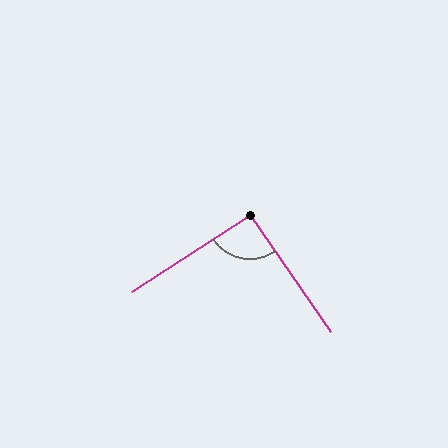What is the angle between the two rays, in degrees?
Approximately 92 degrees.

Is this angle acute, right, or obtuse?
It is approximately a right angle.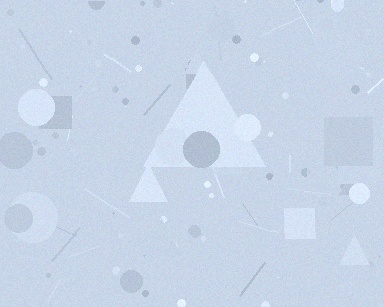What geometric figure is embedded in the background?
A triangle is embedded in the background.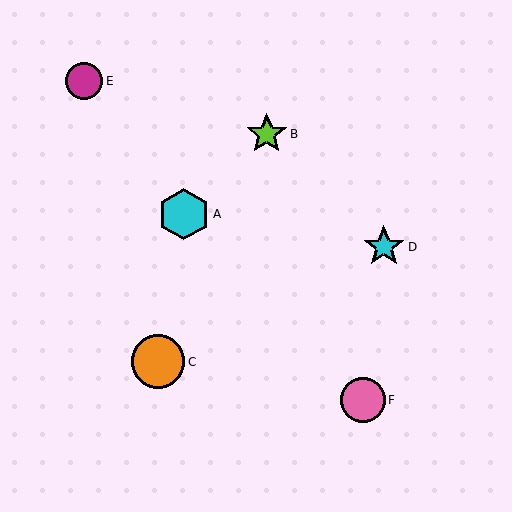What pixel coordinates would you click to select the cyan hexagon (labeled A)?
Click at (184, 214) to select the cyan hexagon A.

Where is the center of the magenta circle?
The center of the magenta circle is at (84, 81).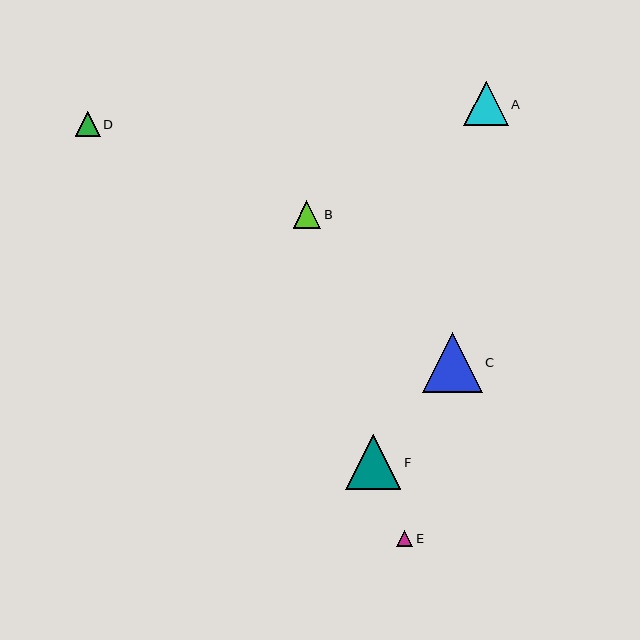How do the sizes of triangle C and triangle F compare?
Triangle C and triangle F are approximately the same size.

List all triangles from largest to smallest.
From largest to smallest: C, F, A, B, D, E.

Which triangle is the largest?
Triangle C is the largest with a size of approximately 60 pixels.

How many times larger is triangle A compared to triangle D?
Triangle A is approximately 1.8 times the size of triangle D.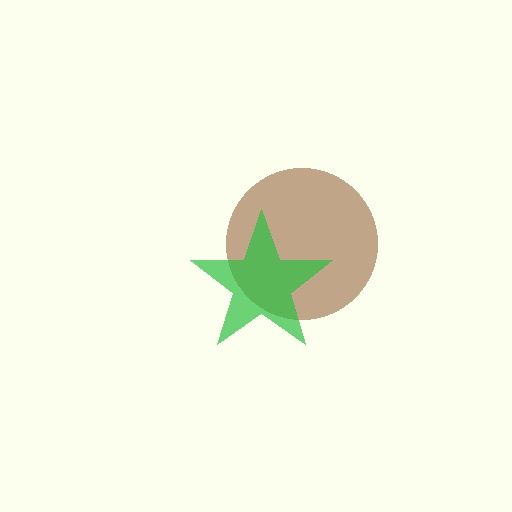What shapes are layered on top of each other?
The layered shapes are: a brown circle, a green star.